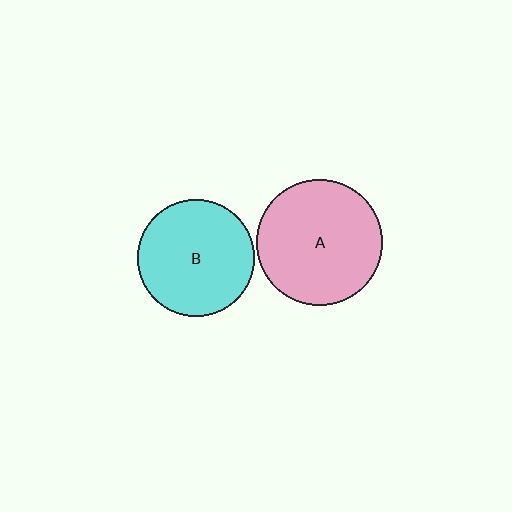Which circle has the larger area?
Circle A (pink).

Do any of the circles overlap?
No, none of the circles overlap.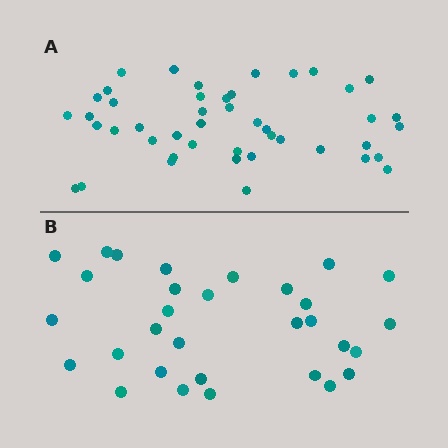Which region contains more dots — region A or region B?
Region A (the top region) has more dots.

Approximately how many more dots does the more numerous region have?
Region A has approximately 15 more dots than region B.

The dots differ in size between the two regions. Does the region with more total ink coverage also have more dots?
No. Region B has more total ink coverage because its dots are larger, but region A actually contains more individual dots. Total area can be misleading — the number of items is what matters here.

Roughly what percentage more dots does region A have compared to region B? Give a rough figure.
About 45% more.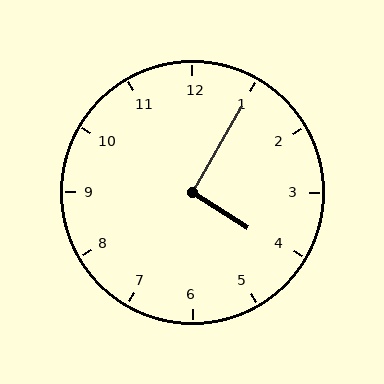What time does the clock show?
4:05.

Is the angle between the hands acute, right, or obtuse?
It is right.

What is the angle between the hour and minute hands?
Approximately 92 degrees.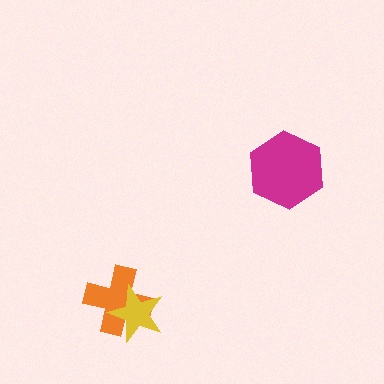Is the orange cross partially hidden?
Yes, it is partially covered by another shape.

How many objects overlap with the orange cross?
1 object overlaps with the orange cross.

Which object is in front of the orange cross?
The yellow star is in front of the orange cross.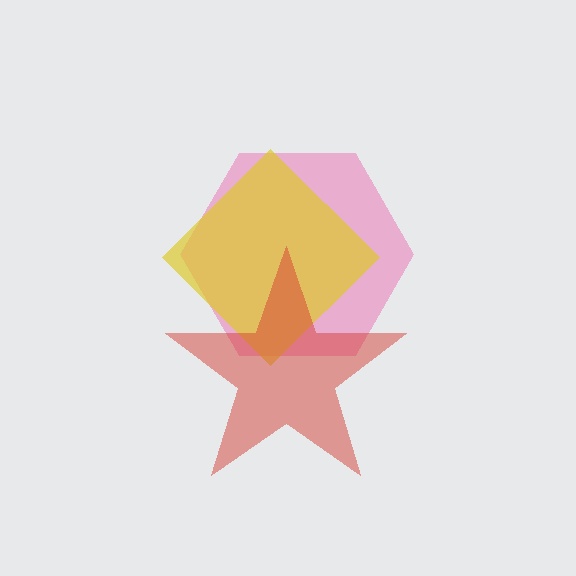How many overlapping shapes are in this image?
There are 3 overlapping shapes in the image.